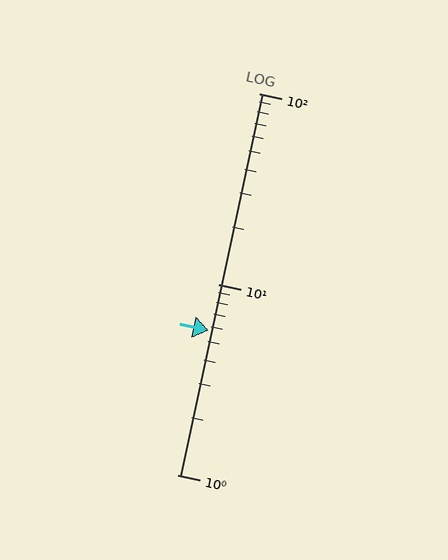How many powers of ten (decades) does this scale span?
The scale spans 2 decades, from 1 to 100.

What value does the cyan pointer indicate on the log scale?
The pointer indicates approximately 5.7.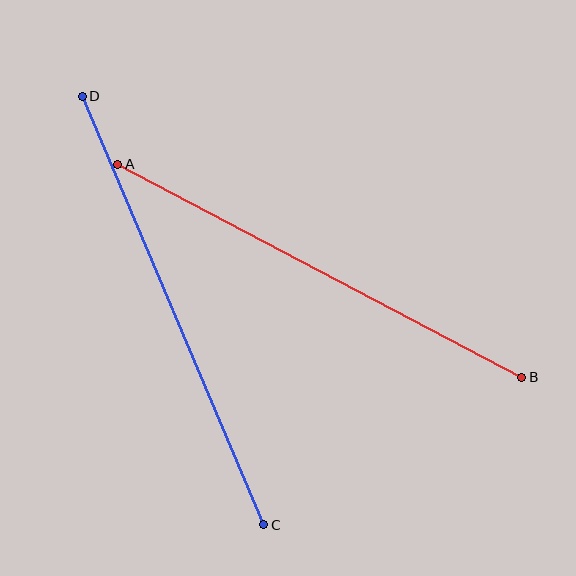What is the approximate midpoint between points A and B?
The midpoint is at approximately (320, 271) pixels.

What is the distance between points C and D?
The distance is approximately 466 pixels.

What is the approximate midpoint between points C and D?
The midpoint is at approximately (173, 310) pixels.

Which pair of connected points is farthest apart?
Points C and D are farthest apart.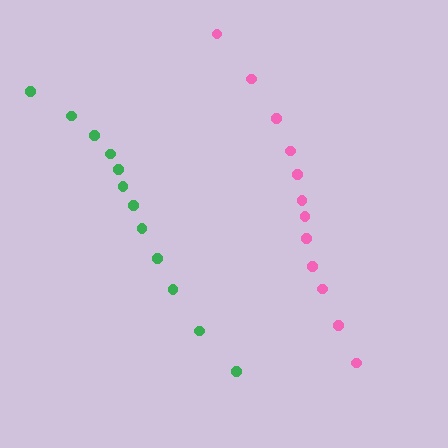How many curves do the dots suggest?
There are 2 distinct paths.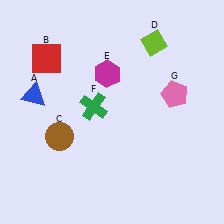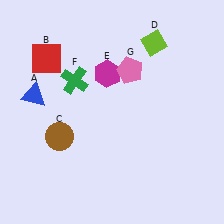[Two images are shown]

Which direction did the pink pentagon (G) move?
The pink pentagon (G) moved left.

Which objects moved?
The objects that moved are: the green cross (F), the pink pentagon (G).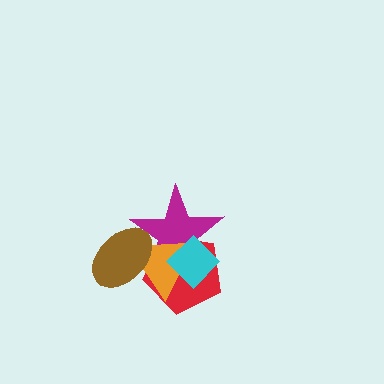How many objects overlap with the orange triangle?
4 objects overlap with the orange triangle.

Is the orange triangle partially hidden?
Yes, it is partially covered by another shape.